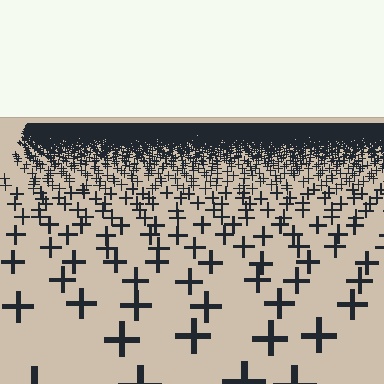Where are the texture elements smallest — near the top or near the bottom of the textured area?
Near the top.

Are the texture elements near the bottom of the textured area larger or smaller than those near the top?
Larger. Near the bottom, elements are closer to the viewer and appear at a bigger on-screen size.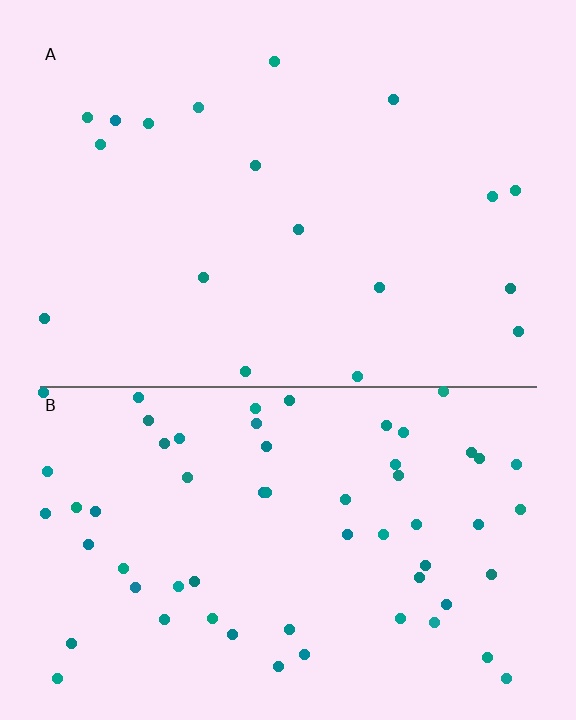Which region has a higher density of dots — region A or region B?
B (the bottom).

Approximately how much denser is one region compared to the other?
Approximately 3.4× — region B over region A.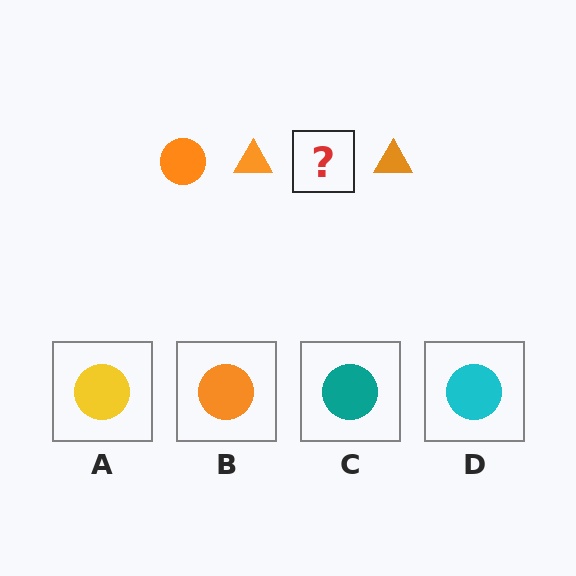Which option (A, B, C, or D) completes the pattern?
B.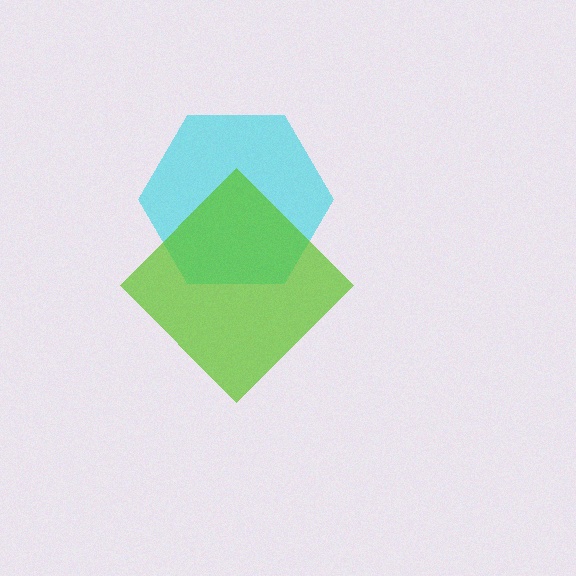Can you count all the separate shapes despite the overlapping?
Yes, there are 2 separate shapes.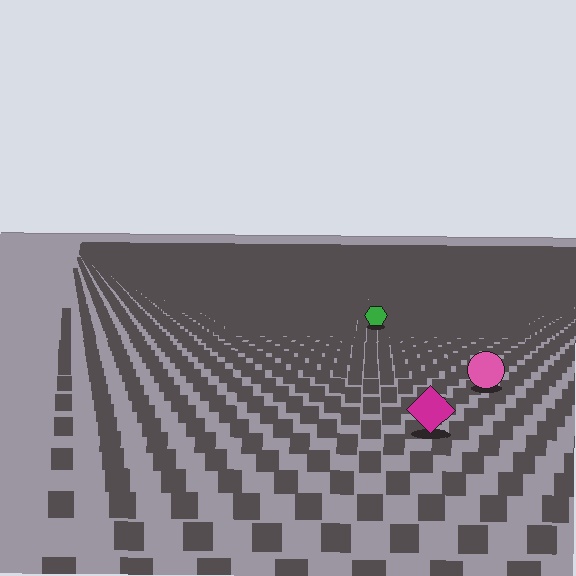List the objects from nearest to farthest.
From nearest to farthest: the magenta diamond, the pink circle, the green hexagon.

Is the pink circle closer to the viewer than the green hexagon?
Yes. The pink circle is closer — you can tell from the texture gradient: the ground texture is coarser near it.